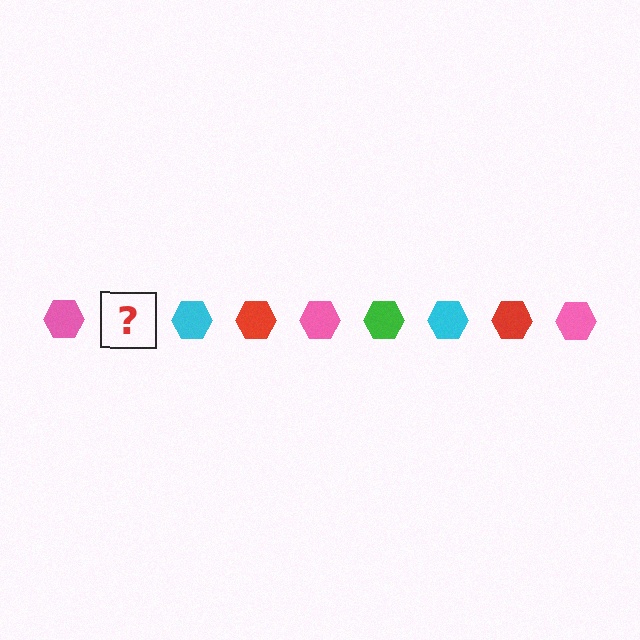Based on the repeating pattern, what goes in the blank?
The blank should be a green hexagon.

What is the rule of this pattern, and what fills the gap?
The rule is that the pattern cycles through pink, green, cyan, red hexagons. The gap should be filled with a green hexagon.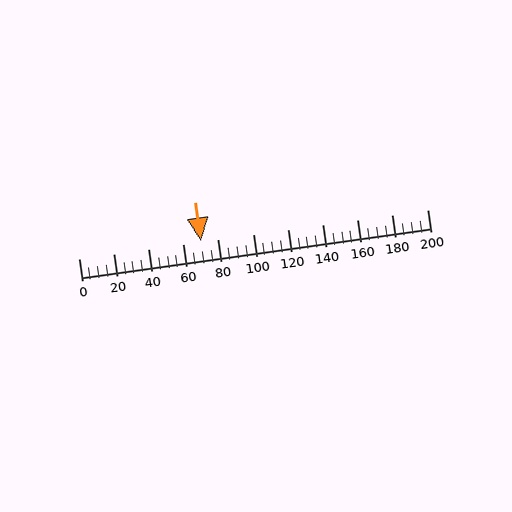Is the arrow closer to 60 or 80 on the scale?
The arrow is closer to 80.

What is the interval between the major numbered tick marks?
The major tick marks are spaced 20 units apart.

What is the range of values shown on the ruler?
The ruler shows values from 0 to 200.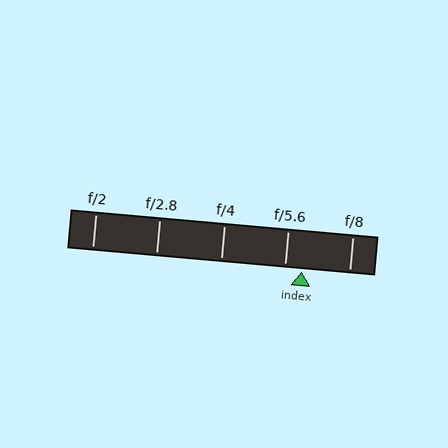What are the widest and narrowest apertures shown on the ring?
The widest aperture shown is f/2 and the narrowest is f/8.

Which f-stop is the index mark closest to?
The index mark is closest to f/5.6.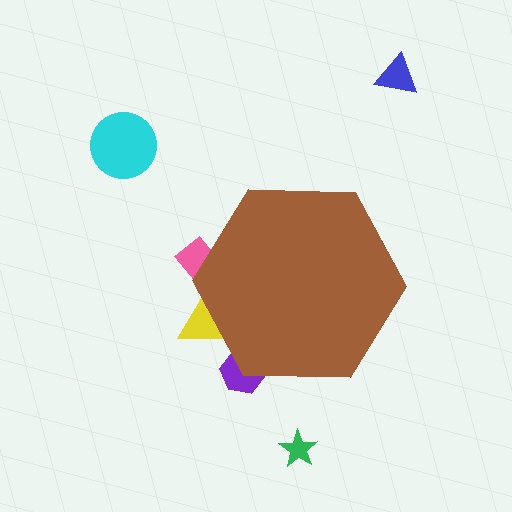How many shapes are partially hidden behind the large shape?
3 shapes are partially hidden.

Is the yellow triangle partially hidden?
Yes, the yellow triangle is partially hidden behind the brown hexagon.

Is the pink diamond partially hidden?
Yes, the pink diamond is partially hidden behind the brown hexagon.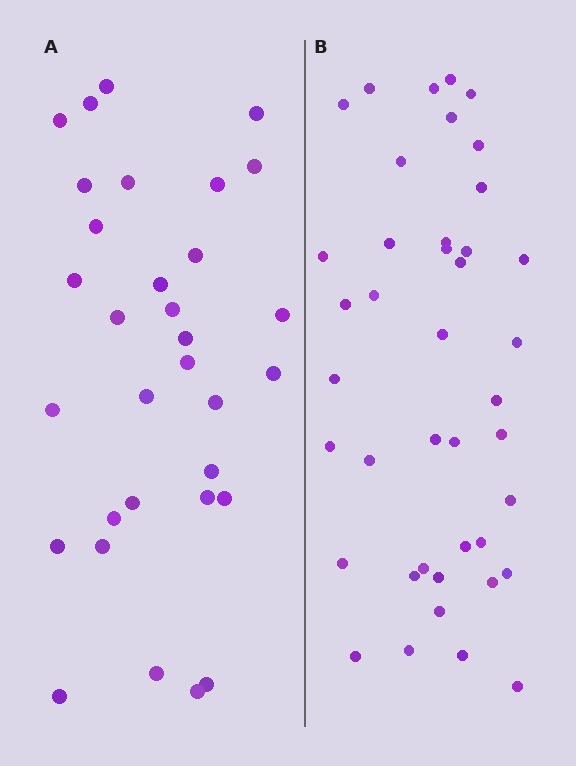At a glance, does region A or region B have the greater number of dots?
Region B (the right region) has more dots.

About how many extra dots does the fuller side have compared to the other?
Region B has roughly 8 or so more dots than region A.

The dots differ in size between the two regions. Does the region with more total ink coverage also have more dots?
No. Region A has more total ink coverage because its dots are larger, but region B actually contains more individual dots. Total area can be misleading — the number of items is what matters here.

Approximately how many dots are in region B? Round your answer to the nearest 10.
About 40 dots. (The exact count is 41, which rounds to 40.)